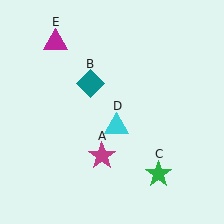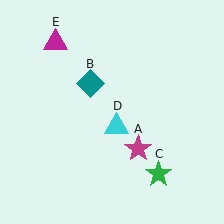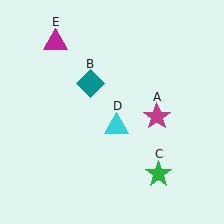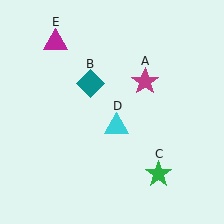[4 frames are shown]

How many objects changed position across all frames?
1 object changed position: magenta star (object A).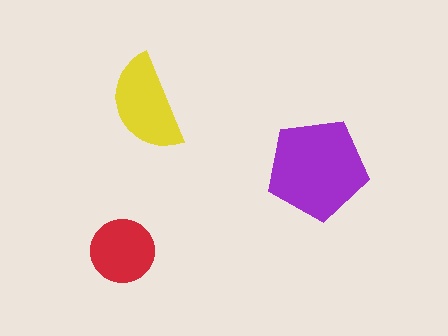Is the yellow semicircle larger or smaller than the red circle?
Larger.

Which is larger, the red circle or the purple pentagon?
The purple pentagon.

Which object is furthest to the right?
The purple pentagon is rightmost.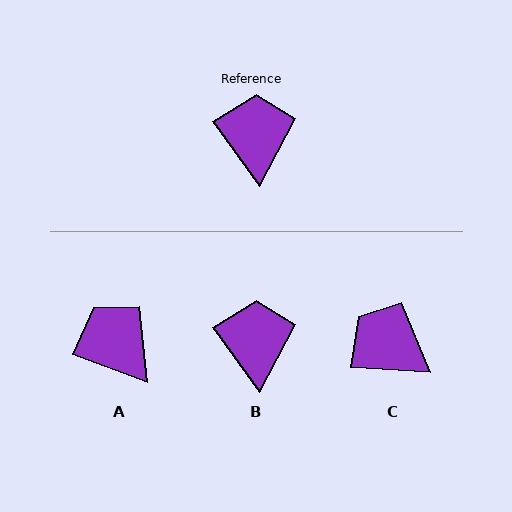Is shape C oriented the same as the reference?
No, it is off by about 50 degrees.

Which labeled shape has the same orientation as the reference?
B.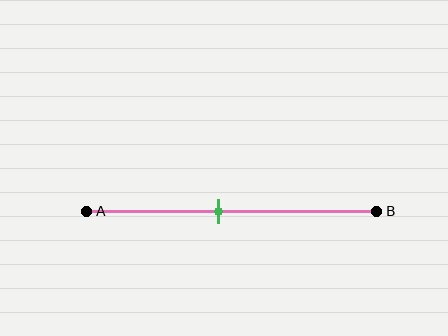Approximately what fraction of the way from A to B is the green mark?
The green mark is approximately 45% of the way from A to B.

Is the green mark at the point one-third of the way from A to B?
No, the mark is at about 45% from A, not at the 33% one-third point.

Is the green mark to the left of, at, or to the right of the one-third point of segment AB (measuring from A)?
The green mark is to the right of the one-third point of segment AB.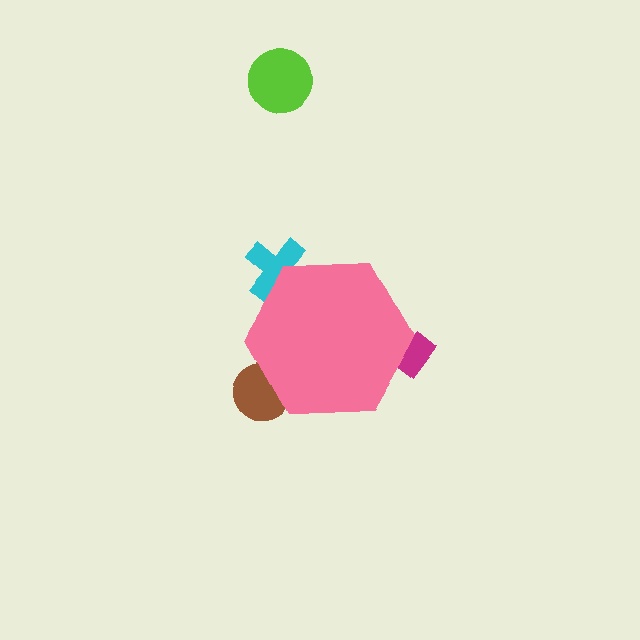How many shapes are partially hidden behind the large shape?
3 shapes are partially hidden.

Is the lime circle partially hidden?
No, the lime circle is fully visible.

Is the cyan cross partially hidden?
Yes, the cyan cross is partially hidden behind the pink hexagon.